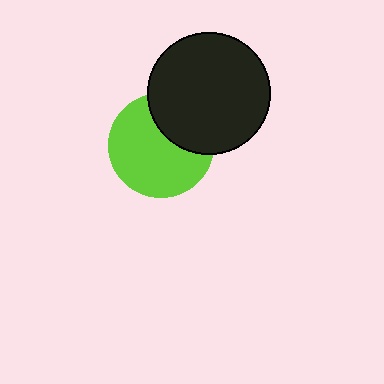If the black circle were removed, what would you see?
You would see the complete lime circle.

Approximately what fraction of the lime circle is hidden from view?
Roughly 31% of the lime circle is hidden behind the black circle.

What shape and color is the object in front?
The object in front is a black circle.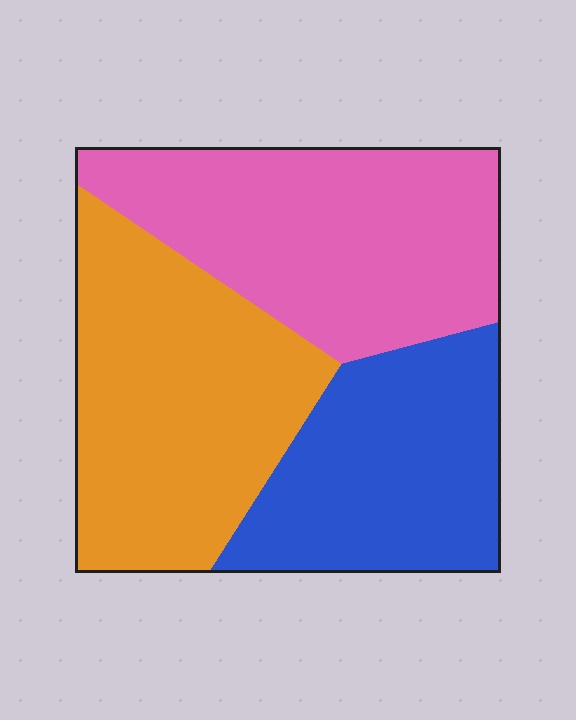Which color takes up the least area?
Blue, at roughly 30%.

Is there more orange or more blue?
Orange.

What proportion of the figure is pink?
Pink takes up about three eighths (3/8) of the figure.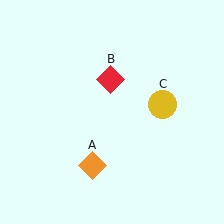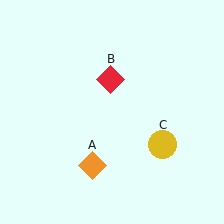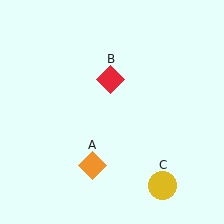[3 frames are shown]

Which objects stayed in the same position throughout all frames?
Orange diamond (object A) and red diamond (object B) remained stationary.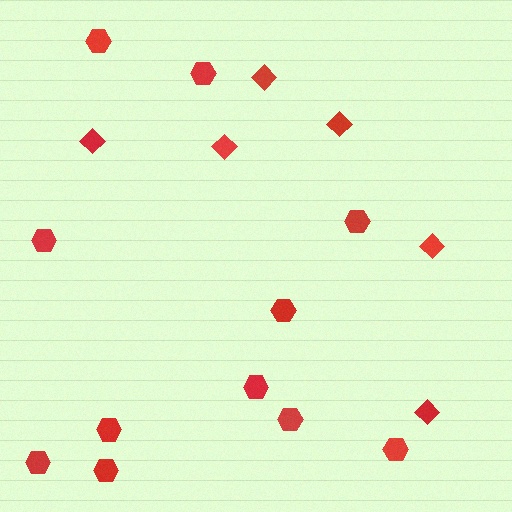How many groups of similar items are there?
There are 2 groups: one group of diamonds (6) and one group of hexagons (11).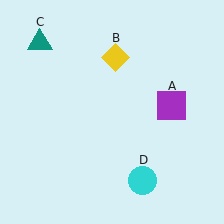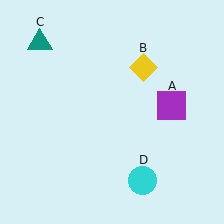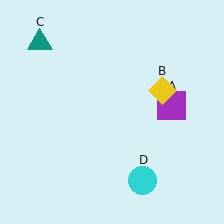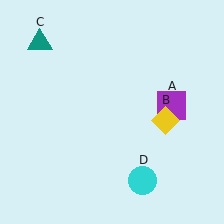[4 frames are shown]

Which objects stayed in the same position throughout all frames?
Purple square (object A) and teal triangle (object C) and cyan circle (object D) remained stationary.